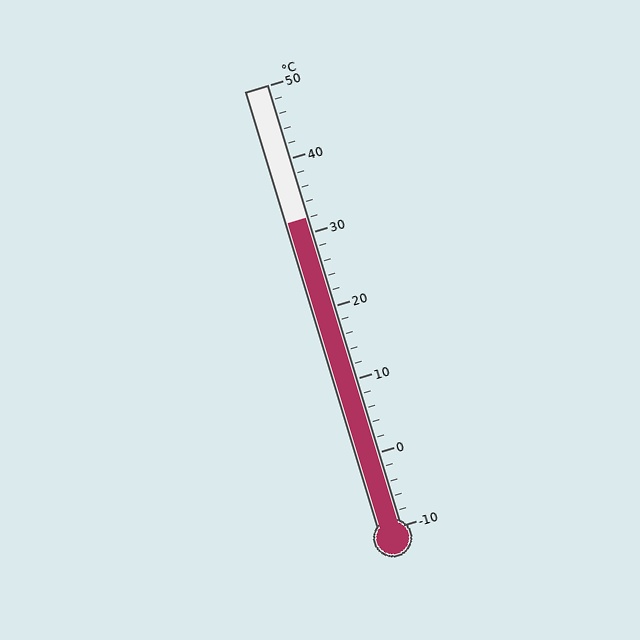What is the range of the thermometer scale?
The thermometer scale ranges from -10°C to 50°C.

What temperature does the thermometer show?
The thermometer shows approximately 32°C.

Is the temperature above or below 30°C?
The temperature is above 30°C.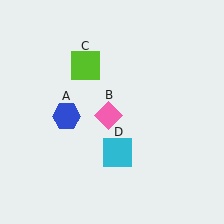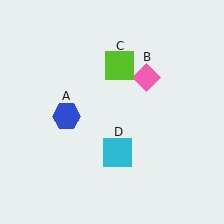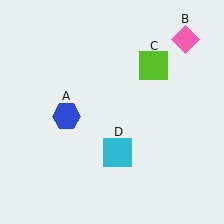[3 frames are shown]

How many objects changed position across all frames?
2 objects changed position: pink diamond (object B), lime square (object C).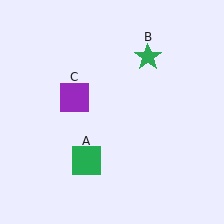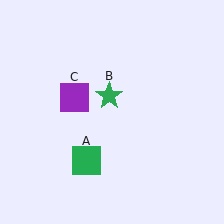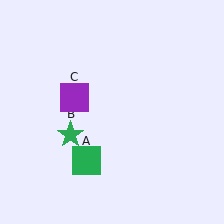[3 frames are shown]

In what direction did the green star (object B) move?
The green star (object B) moved down and to the left.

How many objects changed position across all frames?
1 object changed position: green star (object B).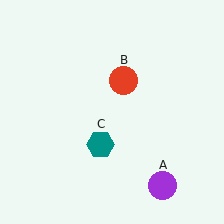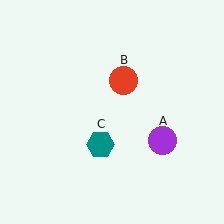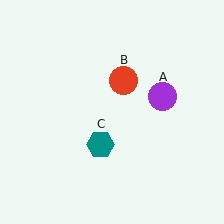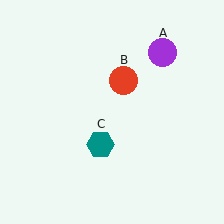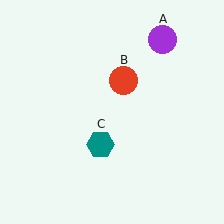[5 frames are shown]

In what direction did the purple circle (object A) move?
The purple circle (object A) moved up.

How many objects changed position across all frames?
1 object changed position: purple circle (object A).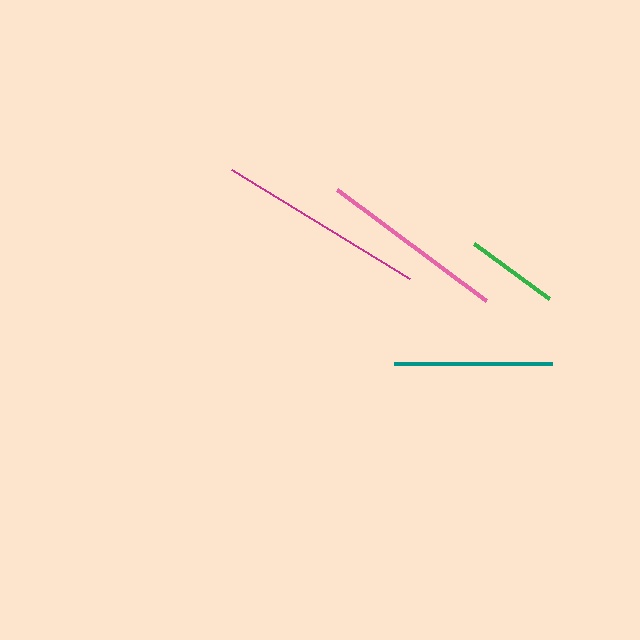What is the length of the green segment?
The green segment is approximately 92 pixels long.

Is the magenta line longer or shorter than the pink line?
The magenta line is longer than the pink line.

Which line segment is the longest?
The magenta line is the longest at approximately 209 pixels.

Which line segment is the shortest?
The green line is the shortest at approximately 92 pixels.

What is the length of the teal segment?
The teal segment is approximately 158 pixels long.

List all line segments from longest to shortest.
From longest to shortest: magenta, pink, teal, green.